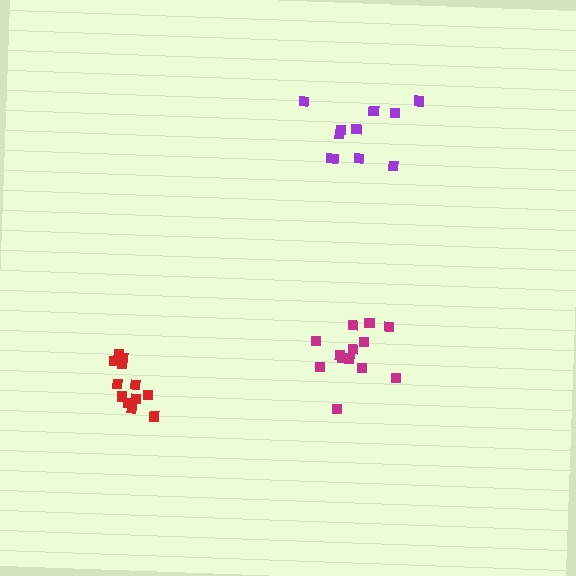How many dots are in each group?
Group 1: 13 dots, Group 2: 12 dots, Group 3: 11 dots (36 total).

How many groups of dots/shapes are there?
There are 3 groups.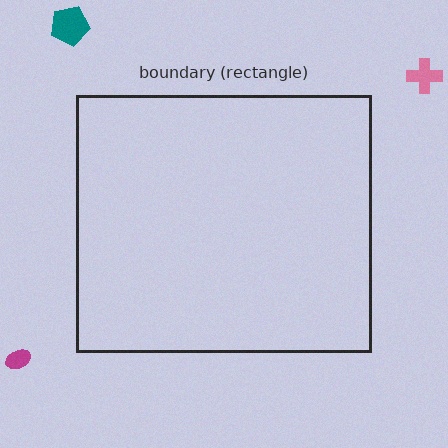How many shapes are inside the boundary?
0 inside, 3 outside.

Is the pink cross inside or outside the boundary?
Outside.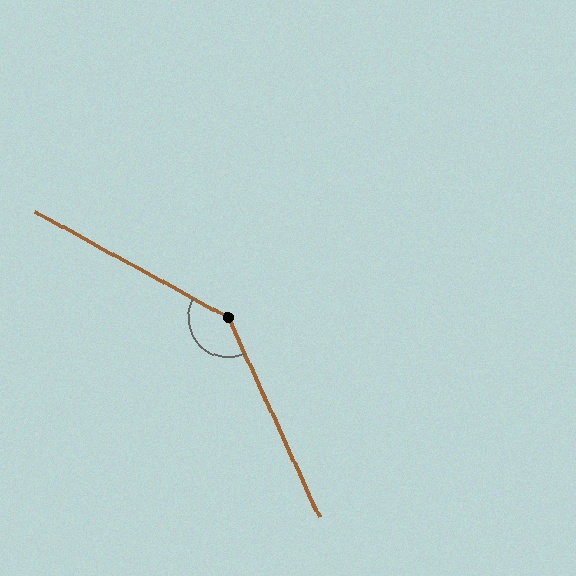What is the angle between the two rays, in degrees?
Approximately 143 degrees.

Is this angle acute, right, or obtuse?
It is obtuse.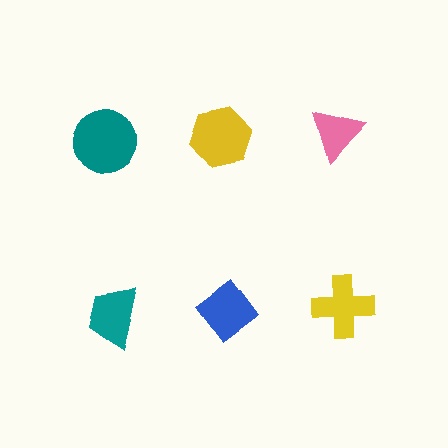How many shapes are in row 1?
3 shapes.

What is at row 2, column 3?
A yellow cross.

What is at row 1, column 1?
A teal circle.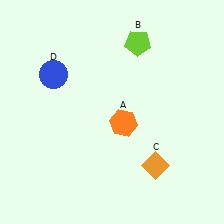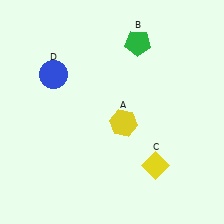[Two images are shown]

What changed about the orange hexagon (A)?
In Image 1, A is orange. In Image 2, it changed to yellow.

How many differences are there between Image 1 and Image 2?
There are 3 differences between the two images.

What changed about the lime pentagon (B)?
In Image 1, B is lime. In Image 2, it changed to green.